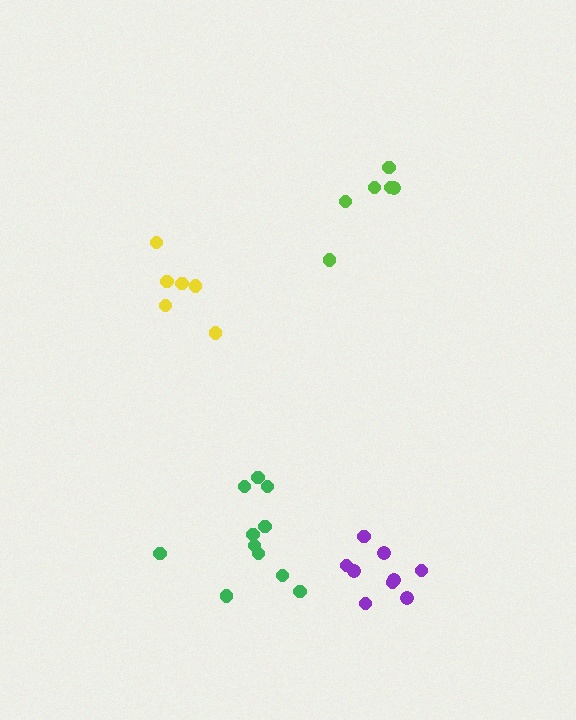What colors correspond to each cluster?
The clusters are colored: green, yellow, lime, purple.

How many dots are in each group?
Group 1: 11 dots, Group 2: 6 dots, Group 3: 6 dots, Group 4: 9 dots (32 total).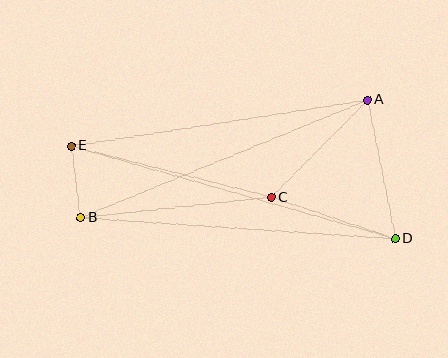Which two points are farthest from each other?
Points D and E are farthest from each other.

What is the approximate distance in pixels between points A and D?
The distance between A and D is approximately 142 pixels.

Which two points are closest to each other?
Points B and E are closest to each other.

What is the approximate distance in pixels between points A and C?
The distance between A and C is approximately 136 pixels.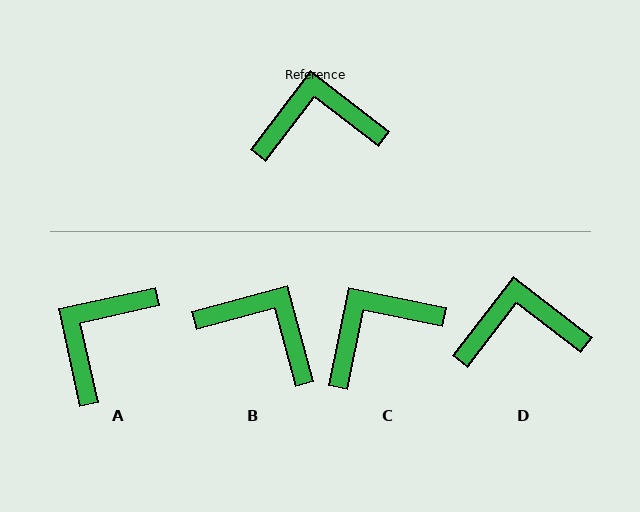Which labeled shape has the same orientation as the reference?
D.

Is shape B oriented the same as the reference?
No, it is off by about 37 degrees.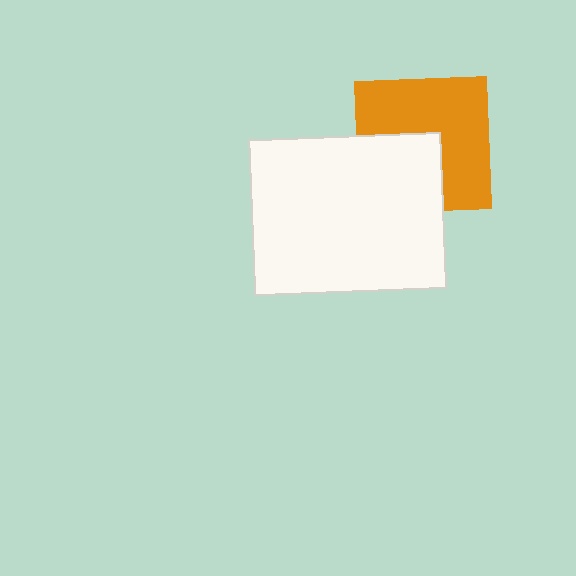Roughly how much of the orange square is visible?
About half of it is visible (roughly 62%).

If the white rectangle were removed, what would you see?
You would see the complete orange square.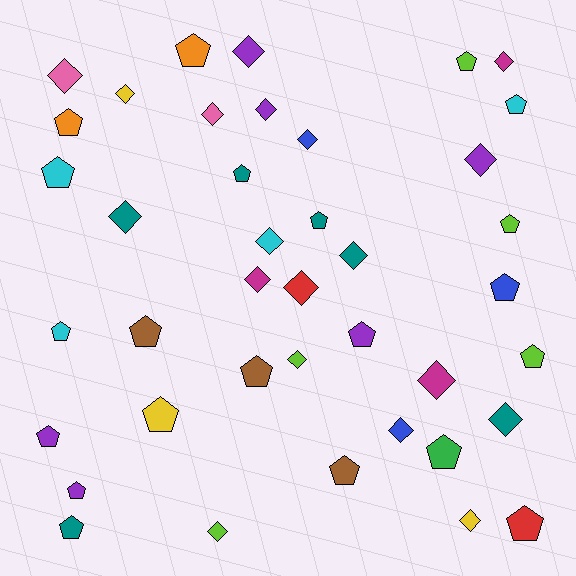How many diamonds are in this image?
There are 19 diamonds.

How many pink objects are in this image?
There are 2 pink objects.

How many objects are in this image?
There are 40 objects.